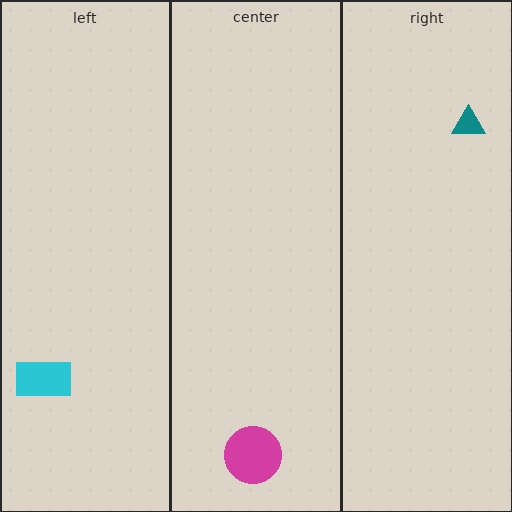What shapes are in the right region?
The teal triangle.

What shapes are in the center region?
The magenta circle.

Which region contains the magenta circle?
The center region.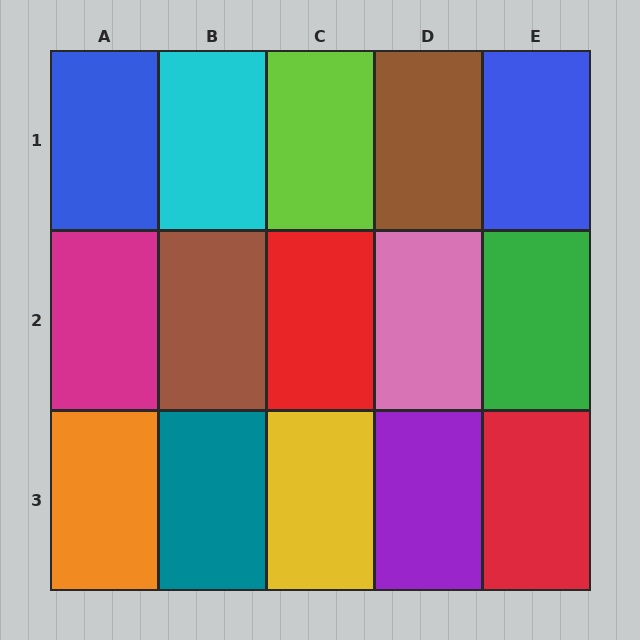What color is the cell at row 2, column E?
Green.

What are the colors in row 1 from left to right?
Blue, cyan, lime, brown, blue.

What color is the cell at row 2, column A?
Magenta.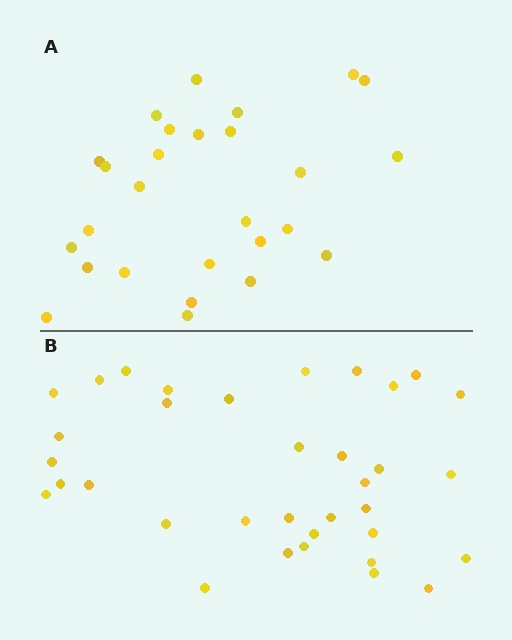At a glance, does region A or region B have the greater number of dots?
Region B (the bottom region) has more dots.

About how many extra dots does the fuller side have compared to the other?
Region B has roughly 8 or so more dots than region A.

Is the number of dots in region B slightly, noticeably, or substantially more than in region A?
Region B has noticeably more, but not dramatically so. The ratio is roughly 1.3 to 1.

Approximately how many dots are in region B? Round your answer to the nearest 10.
About 40 dots. (The exact count is 35, which rounds to 40.)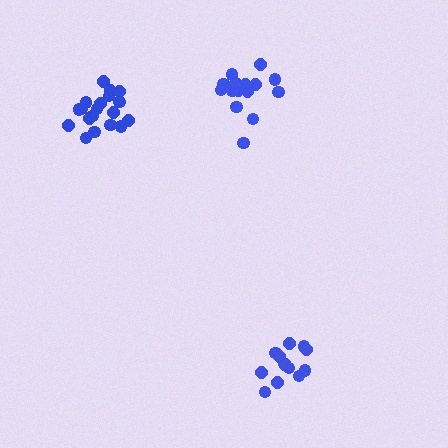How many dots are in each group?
Group 1: 15 dots, Group 2: 13 dots, Group 3: 19 dots (47 total).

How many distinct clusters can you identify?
There are 3 distinct clusters.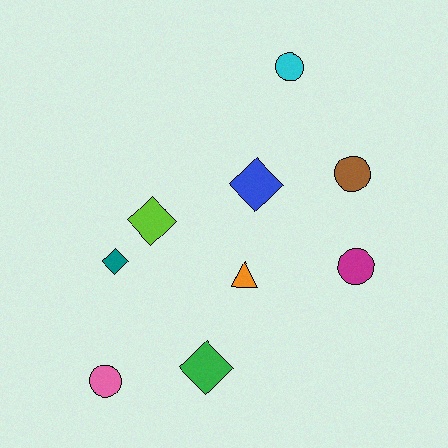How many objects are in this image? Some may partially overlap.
There are 9 objects.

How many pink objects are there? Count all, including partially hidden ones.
There is 1 pink object.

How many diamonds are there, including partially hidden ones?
There are 4 diamonds.